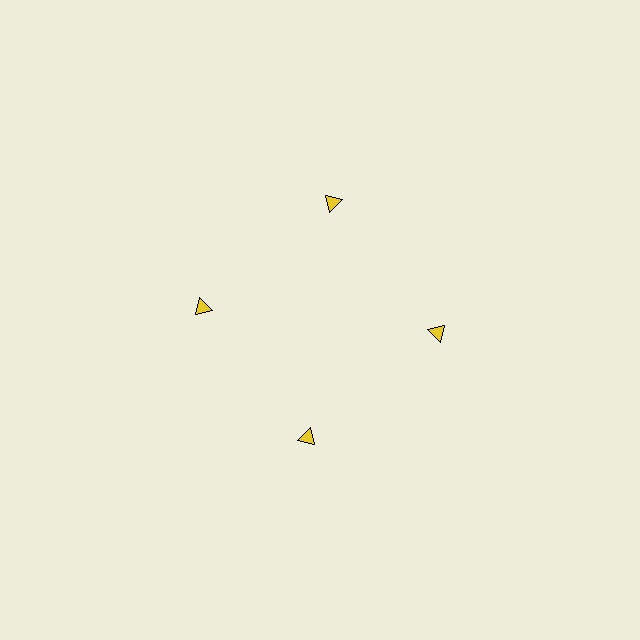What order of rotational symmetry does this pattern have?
This pattern has 4-fold rotational symmetry.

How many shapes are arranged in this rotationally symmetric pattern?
There are 4 shapes, arranged in 4 groups of 1.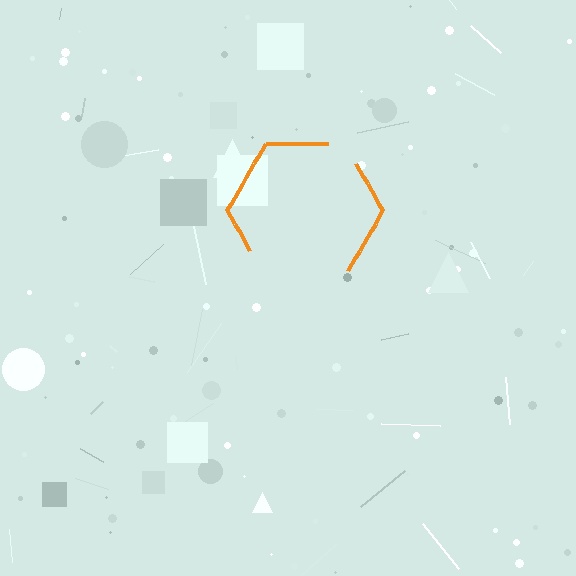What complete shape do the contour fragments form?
The contour fragments form a hexagon.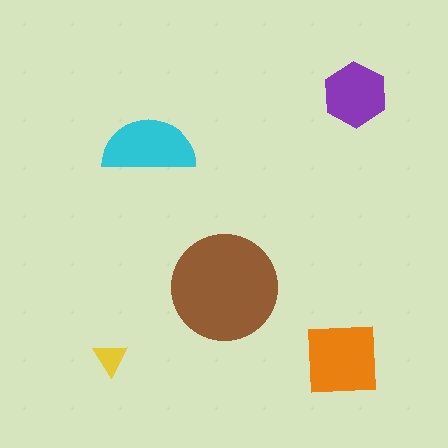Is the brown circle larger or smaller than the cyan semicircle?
Larger.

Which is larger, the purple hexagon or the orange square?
The orange square.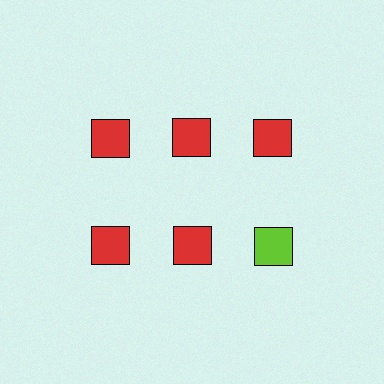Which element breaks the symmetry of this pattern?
The lime square in the second row, center column breaks the symmetry. All other shapes are red squares.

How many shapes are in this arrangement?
There are 6 shapes arranged in a grid pattern.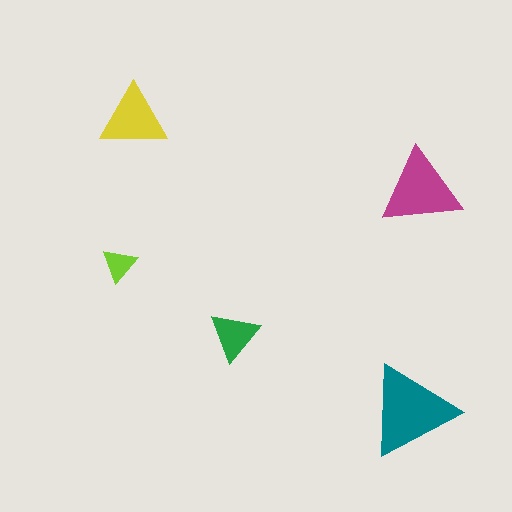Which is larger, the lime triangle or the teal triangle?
The teal one.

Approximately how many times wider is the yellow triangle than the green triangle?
About 1.5 times wider.